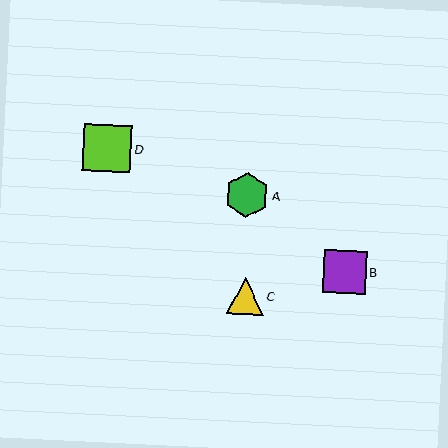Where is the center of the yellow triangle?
The center of the yellow triangle is at (245, 296).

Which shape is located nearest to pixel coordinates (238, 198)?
The green hexagon (labeled A) at (247, 195) is nearest to that location.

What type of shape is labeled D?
Shape D is a lime square.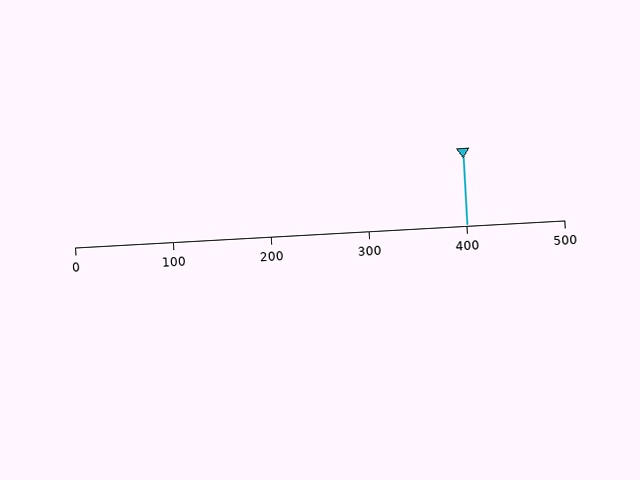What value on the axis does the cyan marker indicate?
The marker indicates approximately 400.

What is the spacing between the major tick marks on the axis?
The major ticks are spaced 100 apart.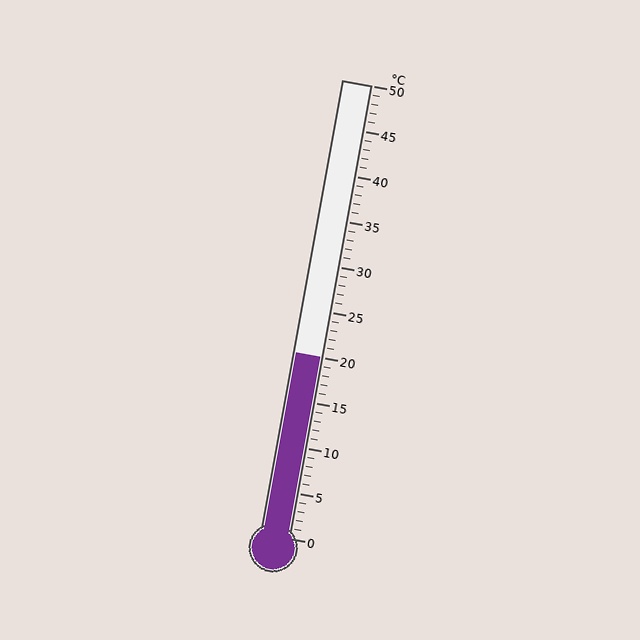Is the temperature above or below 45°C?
The temperature is below 45°C.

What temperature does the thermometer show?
The thermometer shows approximately 20°C.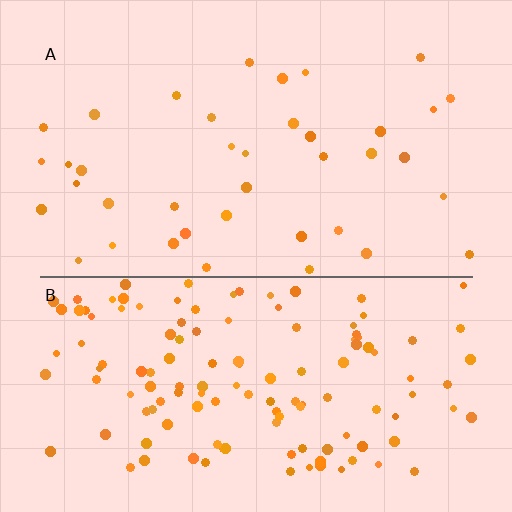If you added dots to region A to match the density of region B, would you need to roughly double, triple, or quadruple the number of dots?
Approximately triple.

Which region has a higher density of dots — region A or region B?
B (the bottom).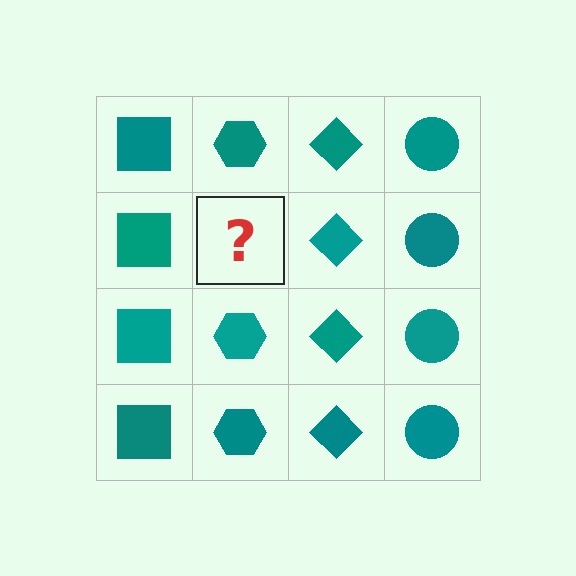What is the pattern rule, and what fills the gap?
The rule is that each column has a consistent shape. The gap should be filled with a teal hexagon.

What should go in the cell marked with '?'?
The missing cell should contain a teal hexagon.